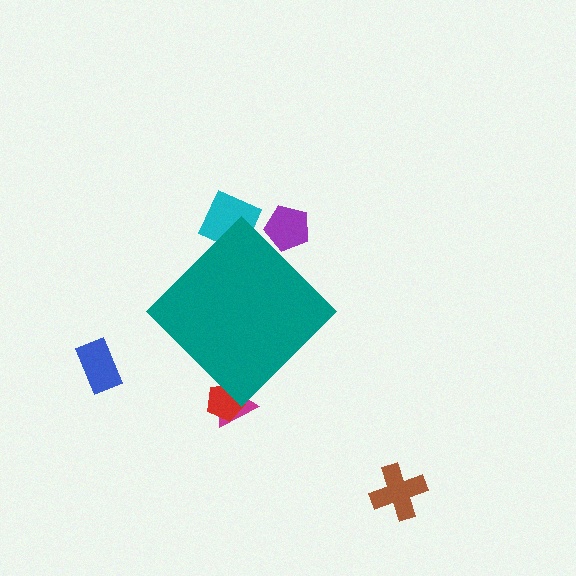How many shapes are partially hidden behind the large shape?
4 shapes are partially hidden.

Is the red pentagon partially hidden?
Yes, the red pentagon is partially hidden behind the teal diamond.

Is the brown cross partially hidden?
No, the brown cross is fully visible.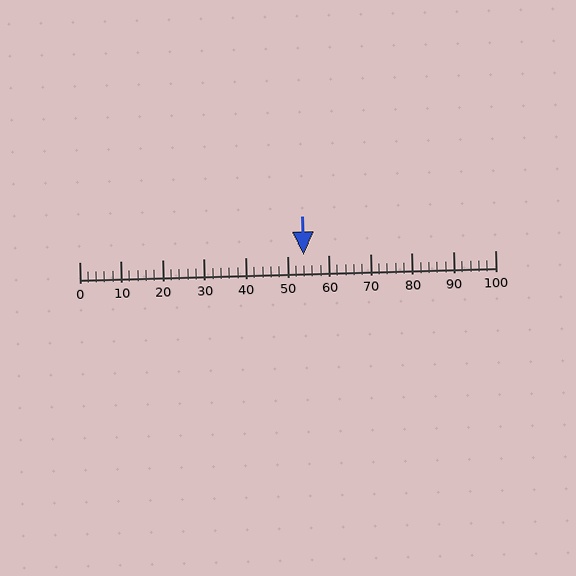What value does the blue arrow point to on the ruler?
The blue arrow points to approximately 54.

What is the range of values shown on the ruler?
The ruler shows values from 0 to 100.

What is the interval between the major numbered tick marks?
The major tick marks are spaced 10 units apart.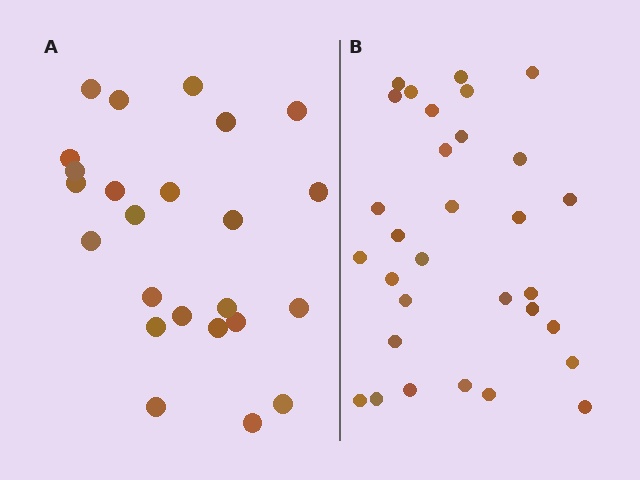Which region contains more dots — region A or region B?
Region B (the right region) has more dots.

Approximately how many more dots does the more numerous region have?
Region B has roughly 8 or so more dots than region A.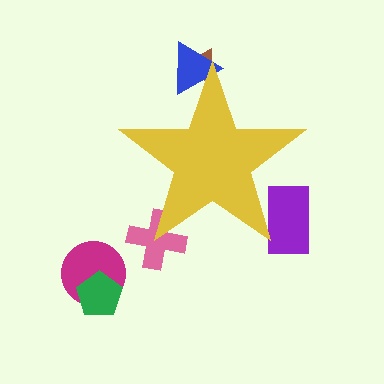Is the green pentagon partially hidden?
No, the green pentagon is fully visible.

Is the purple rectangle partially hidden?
Yes, the purple rectangle is partially hidden behind the yellow star.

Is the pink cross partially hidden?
Yes, the pink cross is partially hidden behind the yellow star.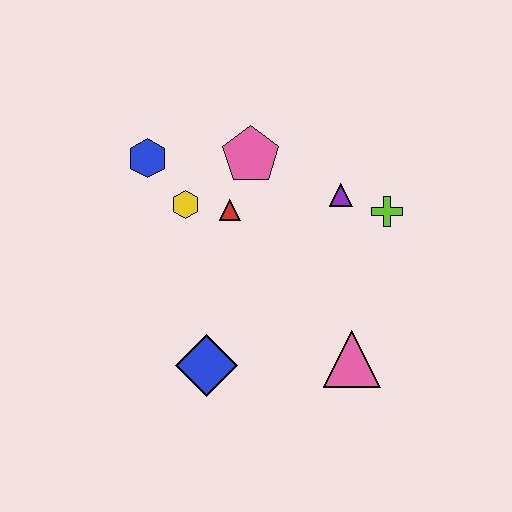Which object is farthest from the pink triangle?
The blue hexagon is farthest from the pink triangle.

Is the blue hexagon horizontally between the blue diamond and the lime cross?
No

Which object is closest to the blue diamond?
The pink triangle is closest to the blue diamond.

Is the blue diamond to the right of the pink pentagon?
No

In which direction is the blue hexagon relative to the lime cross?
The blue hexagon is to the left of the lime cross.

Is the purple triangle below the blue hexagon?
Yes